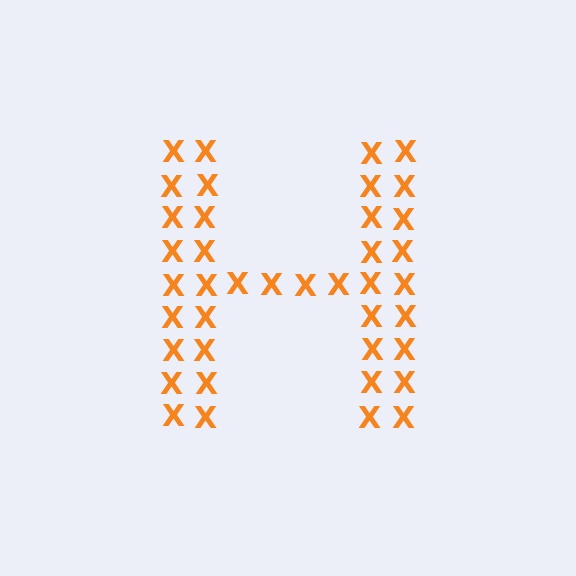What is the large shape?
The large shape is the letter H.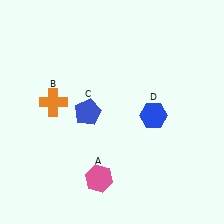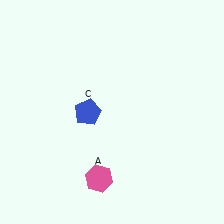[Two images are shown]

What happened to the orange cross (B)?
The orange cross (B) was removed in Image 2. It was in the top-left area of Image 1.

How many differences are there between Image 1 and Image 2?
There are 2 differences between the two images.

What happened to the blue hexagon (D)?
The blue hexagon (D) was removed in Image 2. It was in the bottom-right area of Image 1.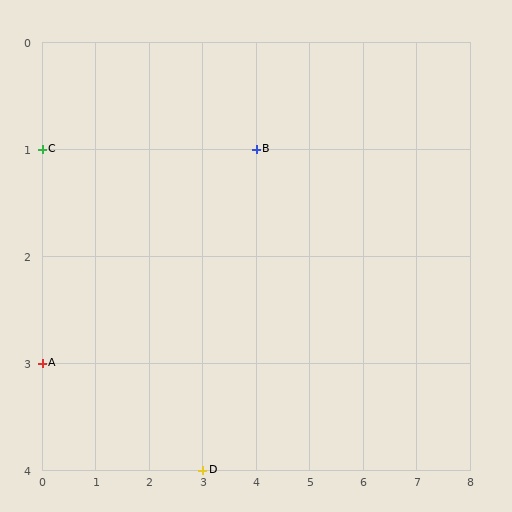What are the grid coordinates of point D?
Point D is at grid coordinates (3, 4).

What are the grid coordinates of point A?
Point A is at grid coordinates (0, 3).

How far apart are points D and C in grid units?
Points D and C are 3 columns and 3 rows apart (about 4.2 grid units diagonally).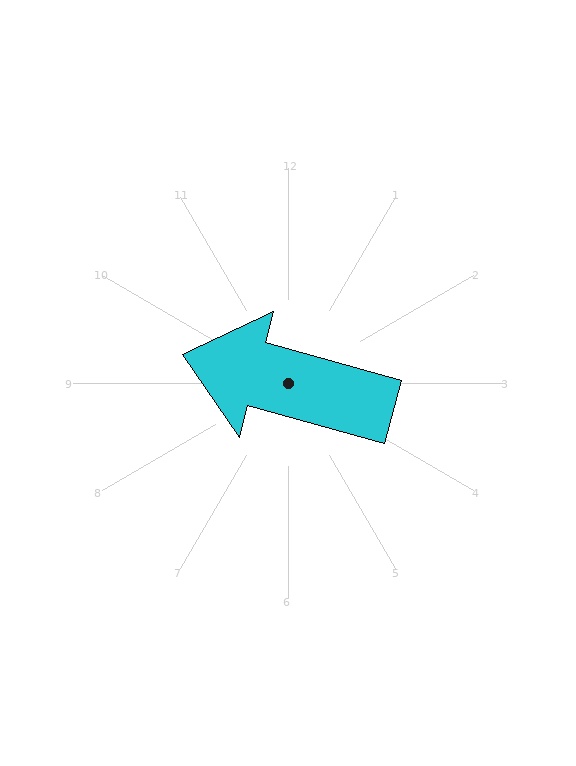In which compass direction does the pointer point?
West.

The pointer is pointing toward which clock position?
Roughly 10 o'clock.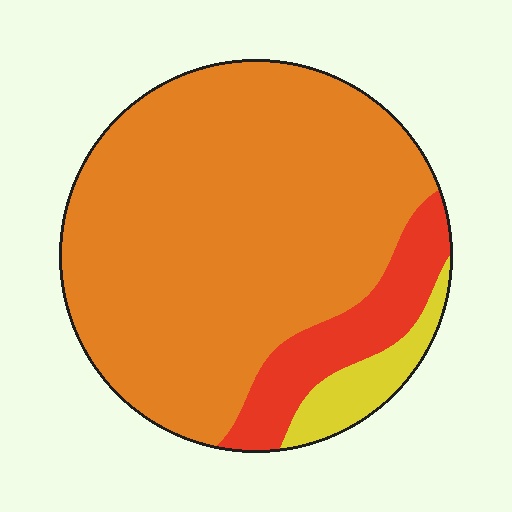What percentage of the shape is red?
Red covers 14% of the shape.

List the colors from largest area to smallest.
From largest to smallest: orange, red, yellow.